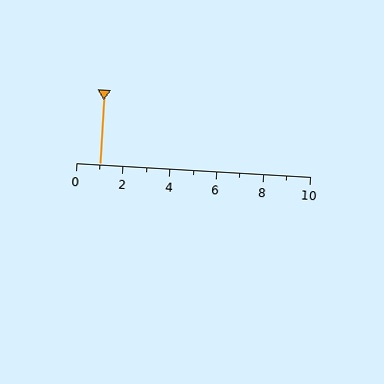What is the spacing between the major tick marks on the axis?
The major ticks are spaced 2 apart.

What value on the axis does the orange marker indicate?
The marker indicates approximately 1.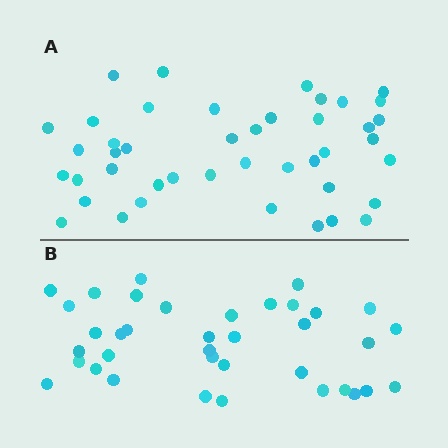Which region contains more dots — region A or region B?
Region A (the top region) has more dots.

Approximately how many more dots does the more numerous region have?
Region A has about 6 more dots than region B.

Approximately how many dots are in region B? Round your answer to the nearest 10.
About 40 dots. (The exact count is 37, which rounds to 40.)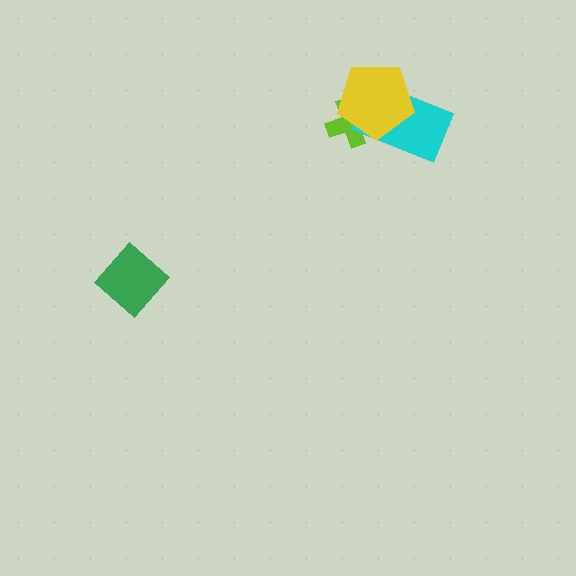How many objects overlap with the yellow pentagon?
2 objects overlap with the yellow pentagon.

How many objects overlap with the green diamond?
0 objects overlap with the green diamond.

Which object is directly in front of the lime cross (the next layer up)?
The cyan rectangle is directly in front of the lime cross.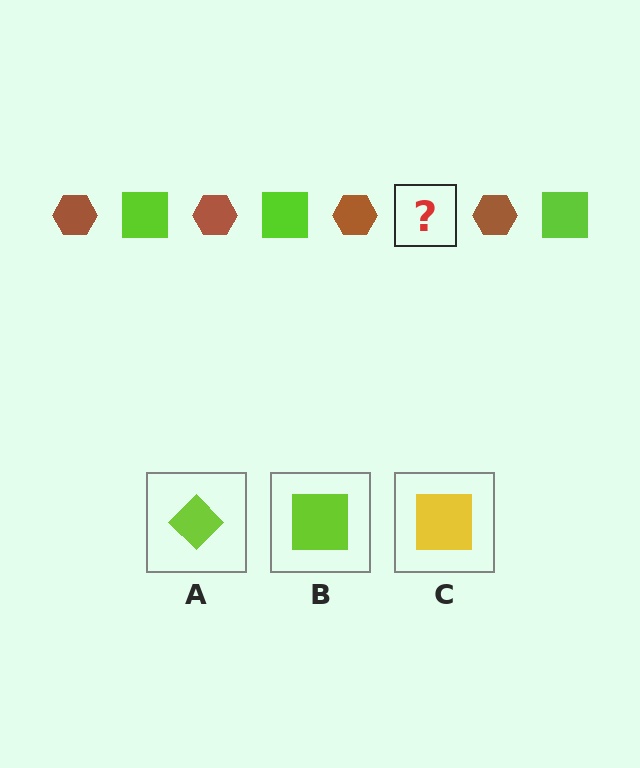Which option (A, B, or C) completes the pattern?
B.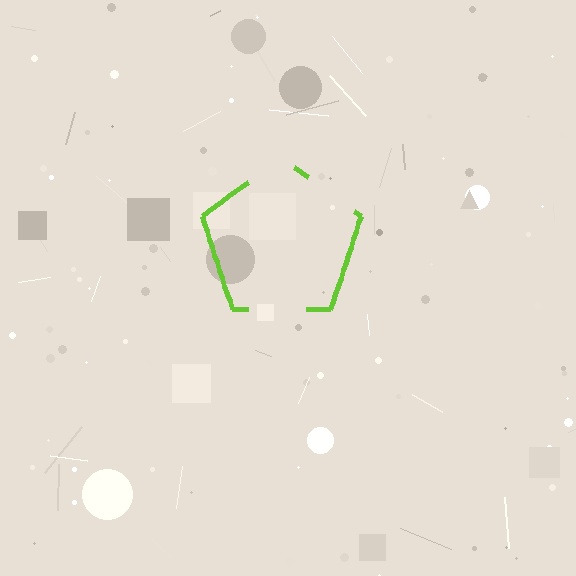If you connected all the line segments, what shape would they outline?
They would outline a pentagon.